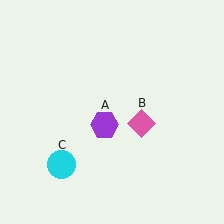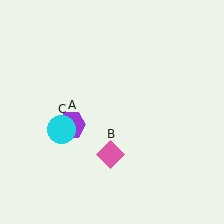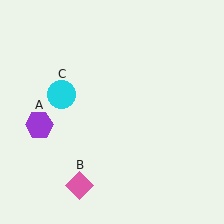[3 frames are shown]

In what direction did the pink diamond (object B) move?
The pink diamond (object B) moved down and to the left.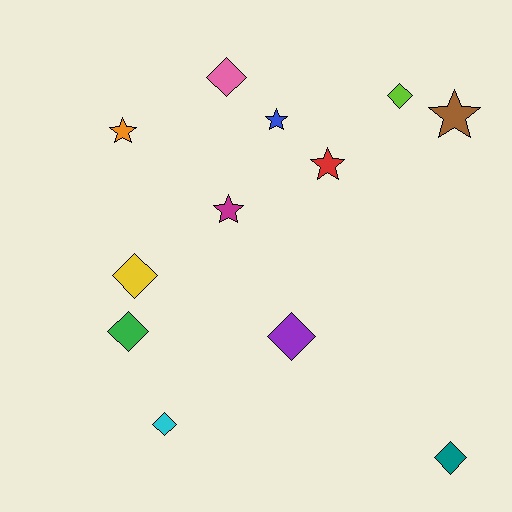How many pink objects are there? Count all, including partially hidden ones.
There is 1 pink object.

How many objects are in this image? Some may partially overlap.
There are 12 objects.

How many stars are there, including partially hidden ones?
There are 5 stars.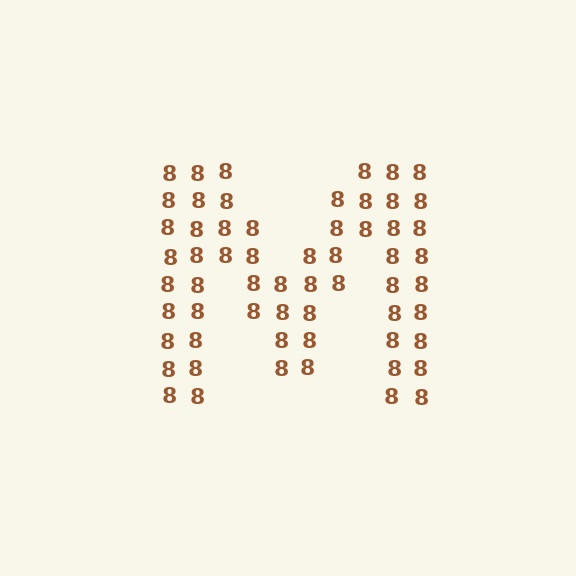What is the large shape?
The large shape is the letter M.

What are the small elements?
The small elements are digit 8's.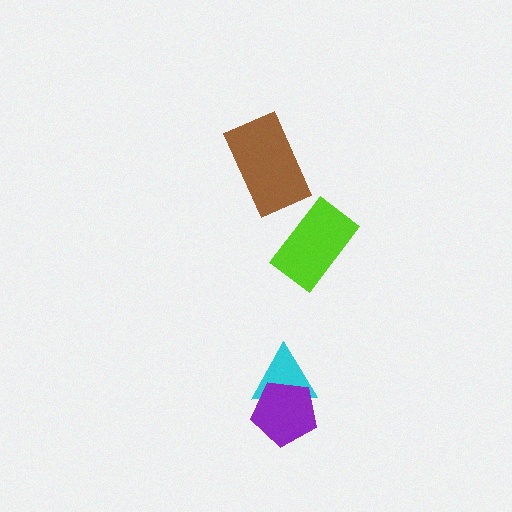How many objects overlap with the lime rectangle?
0 objects overlap with the lime rectangle.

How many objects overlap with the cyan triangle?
1 object overlaps with the cyan triangle.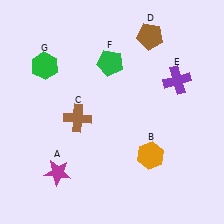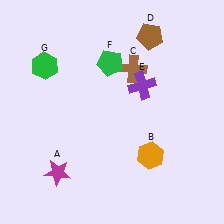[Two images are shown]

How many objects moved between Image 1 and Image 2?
2 objects moved between the two images.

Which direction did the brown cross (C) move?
The brown cross (C) moved right.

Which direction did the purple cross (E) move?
The purple cross (E) moved left.